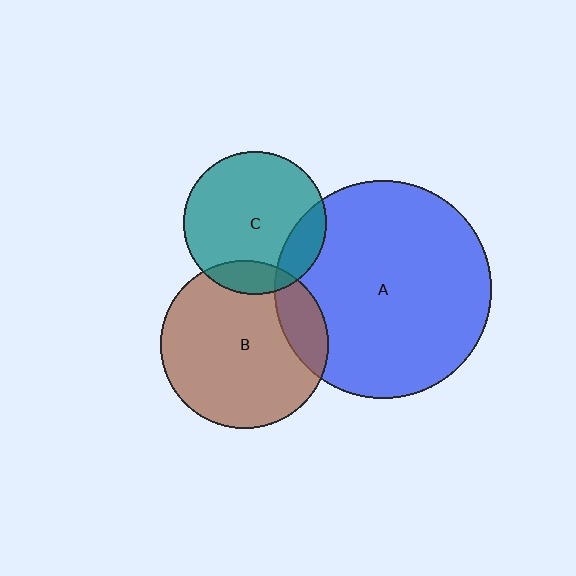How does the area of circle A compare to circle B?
Approximately 1.7 times.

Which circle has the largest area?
Circle A (blue).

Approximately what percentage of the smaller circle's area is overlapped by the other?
Approximately 15%.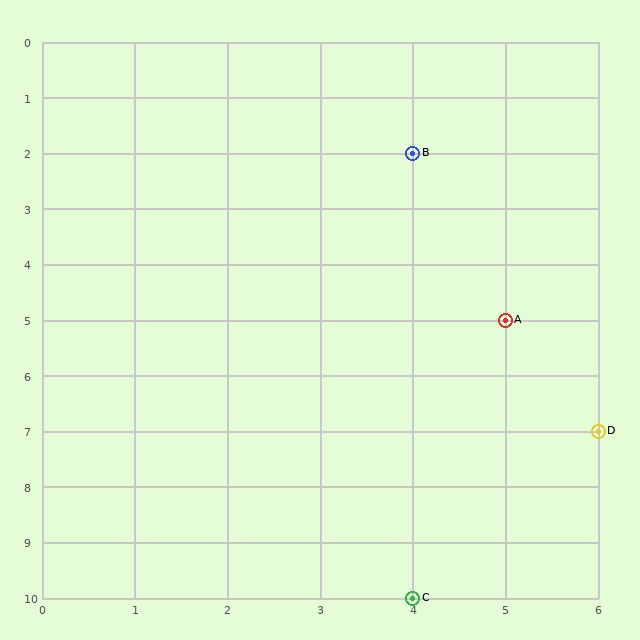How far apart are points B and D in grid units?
Points B and D are 2 columns and 5 rows apart (about 5.4 grid units diagonally).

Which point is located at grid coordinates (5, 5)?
Point A is at (5, 5).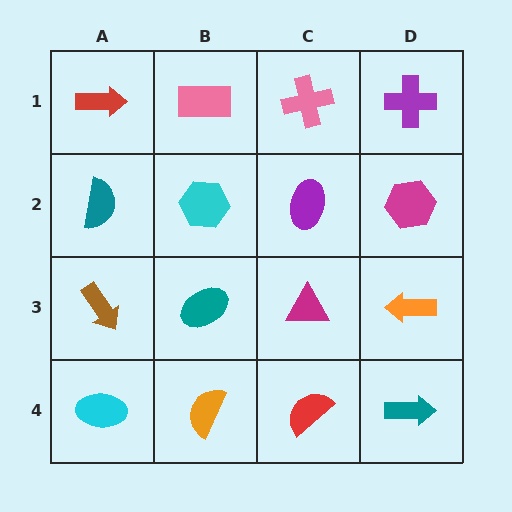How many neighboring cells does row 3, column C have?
4.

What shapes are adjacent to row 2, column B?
A pink rectangle (row 1, column B), a teal ellipse (row 3, column B), a teal semicircle (row 2, column A), a purple ellipse (row 2, column C).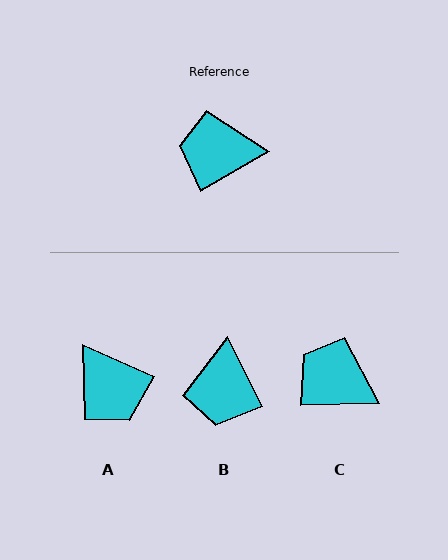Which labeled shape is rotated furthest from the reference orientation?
A, about 126 degrees away.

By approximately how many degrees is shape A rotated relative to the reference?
Approximately 126 degrees counter-clockwise.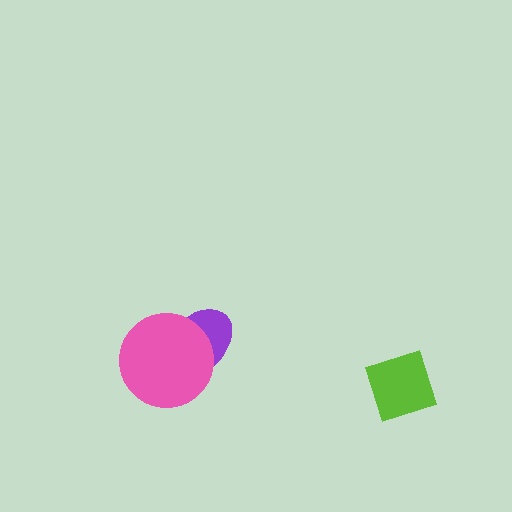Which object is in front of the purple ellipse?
The pink circle is in front of the purple ellipse.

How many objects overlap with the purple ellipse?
1 object overlaps with the purple ellipse.